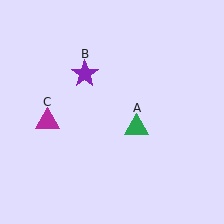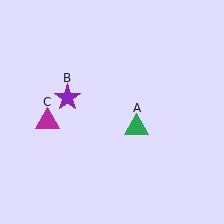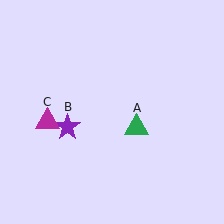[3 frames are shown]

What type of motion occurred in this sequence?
The purple star (object B) rotated counterclockwise around the center of the scene.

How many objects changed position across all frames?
1 object changed position: purple star (object B).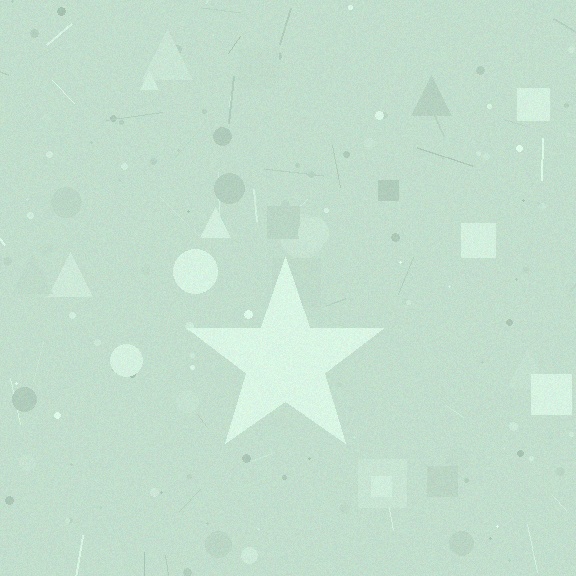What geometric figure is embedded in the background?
A star is embedded in the background.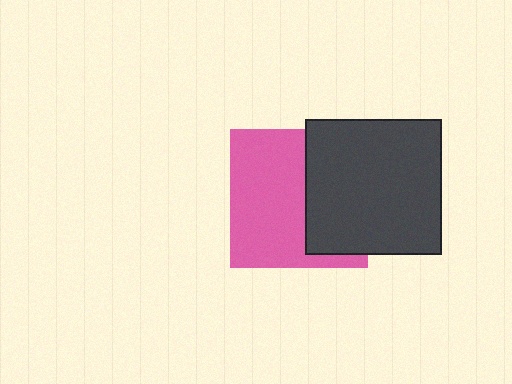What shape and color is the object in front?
The object in front is a dark gray square.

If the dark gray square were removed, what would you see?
You would see the complete pink square.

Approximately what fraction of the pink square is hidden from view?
Roughly 41% of the pink square is hidden behind the dark gray square.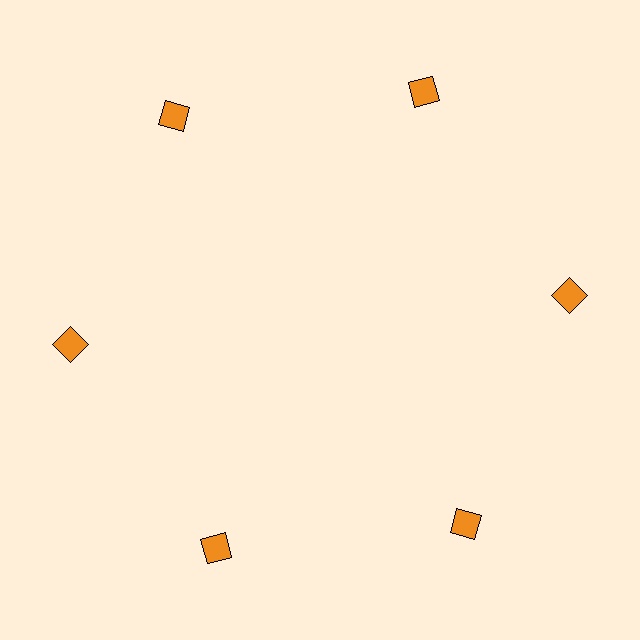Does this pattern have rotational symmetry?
Yes, this pattern has 6-fold rotational symmetry. It looks the same after rotating 60 degrees around the center.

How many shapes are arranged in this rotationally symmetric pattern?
There are 6 shapes, arranged in 6 groups of 1.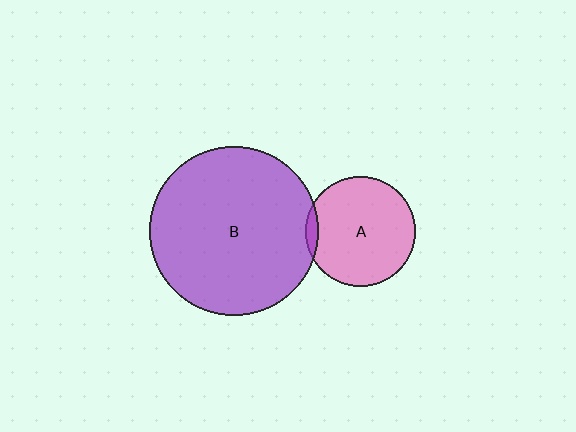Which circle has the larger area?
Circle B (purple).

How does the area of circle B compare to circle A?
Approximately 2.4 times.